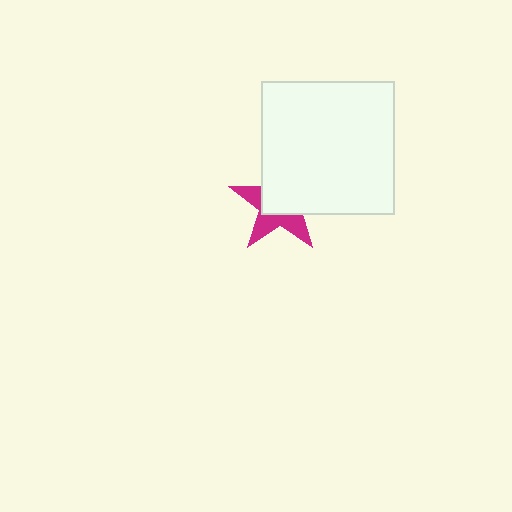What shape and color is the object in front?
The object in front is a white square.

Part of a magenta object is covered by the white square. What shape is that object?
It is a star.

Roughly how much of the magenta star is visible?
A small part of it is visible (roughly 42%).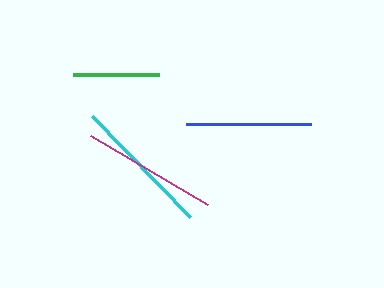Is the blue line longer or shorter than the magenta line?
The magenta line is longer than the blue line.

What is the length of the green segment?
The green segment is approximately 86 pixels long.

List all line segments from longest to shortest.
From longest to shortest: cyan, magenta, blue, green.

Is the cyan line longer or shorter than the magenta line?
The cyan line is longer than the magenta line.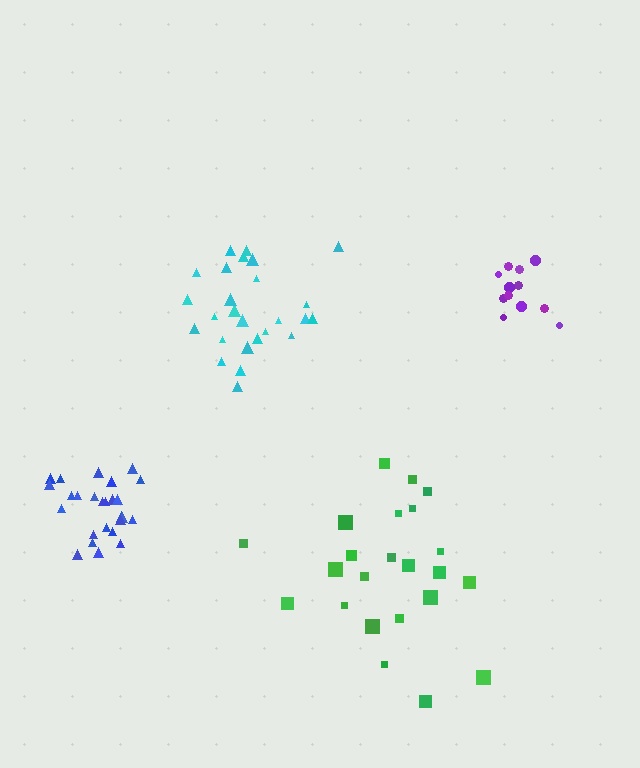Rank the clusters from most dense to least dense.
blue, cyan, purple, green.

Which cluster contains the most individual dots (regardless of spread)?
Blue (26).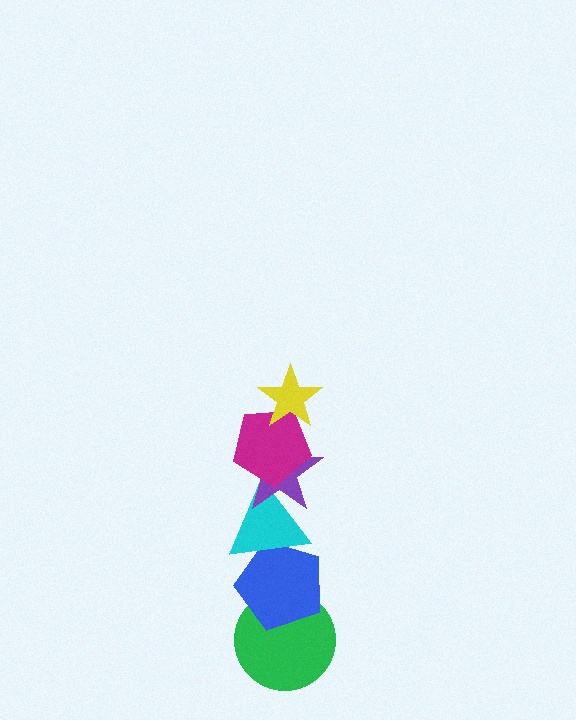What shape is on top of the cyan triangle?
The purple star is on top of the cyan triangle.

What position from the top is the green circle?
The green circle is 6th from the top.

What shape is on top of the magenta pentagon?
The yellow star is on top of the magenta pentagon.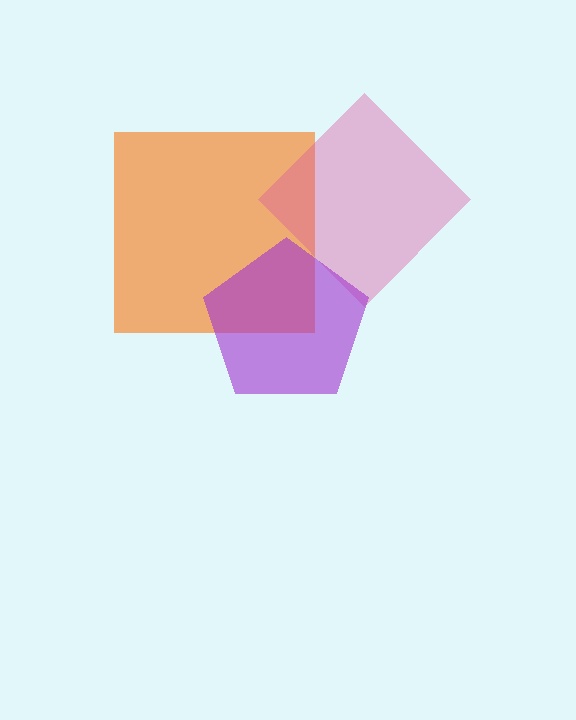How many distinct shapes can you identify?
There are 3 distinct shapes: an orange square, a pink diamond, a purple pentagon.